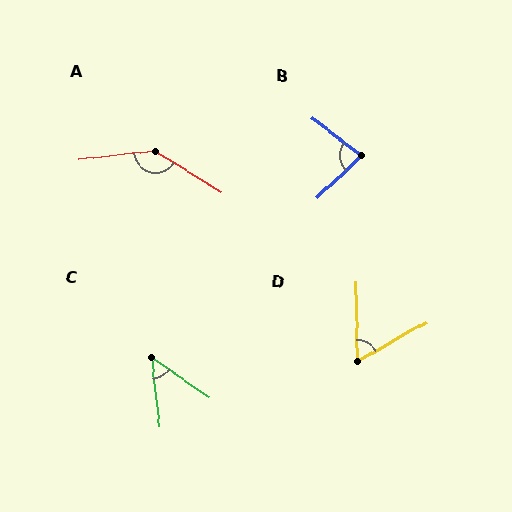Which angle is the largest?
A, at approximately 142 degrees.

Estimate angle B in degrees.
Approximately 81 degrees.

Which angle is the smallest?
C, at approximately 49 degrees.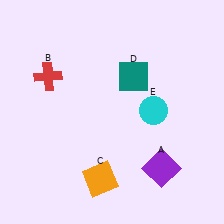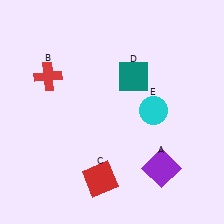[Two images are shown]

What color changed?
The square (C) changed from orange in Image 1 to red in Image 2.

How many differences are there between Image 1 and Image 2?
There is 1 difference between the two images.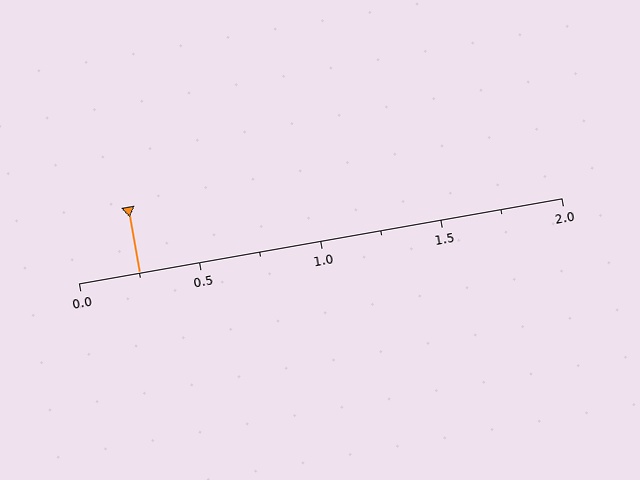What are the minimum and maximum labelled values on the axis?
The axis runs from 0.0 to 2.0.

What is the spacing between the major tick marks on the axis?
The major ticks are spaced 0.5 apart.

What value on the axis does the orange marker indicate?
The marker indicates approximately 0.25.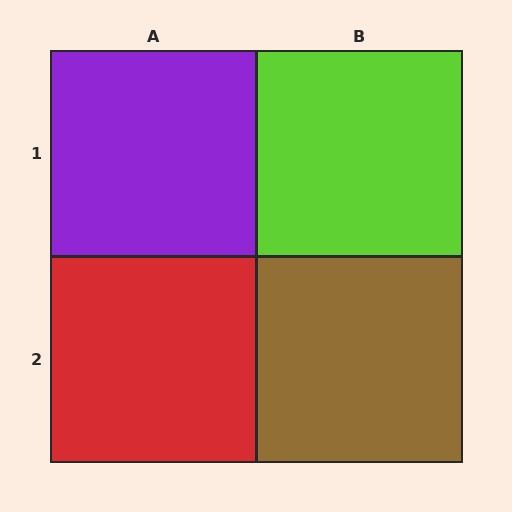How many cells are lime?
1 cell is lime.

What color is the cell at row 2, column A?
Red.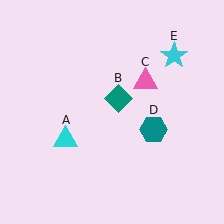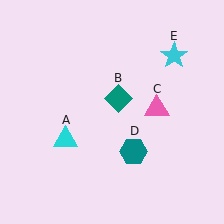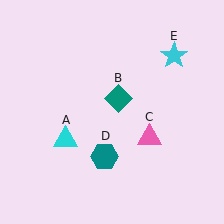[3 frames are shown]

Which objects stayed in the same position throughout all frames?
Cyan triangle (object A) and teal diamond (object B) and cyan star (object E) remained stationary.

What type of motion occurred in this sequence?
The pink triangle (object C), teal hexagon (object D) rotated clockwise around the center of the scene.